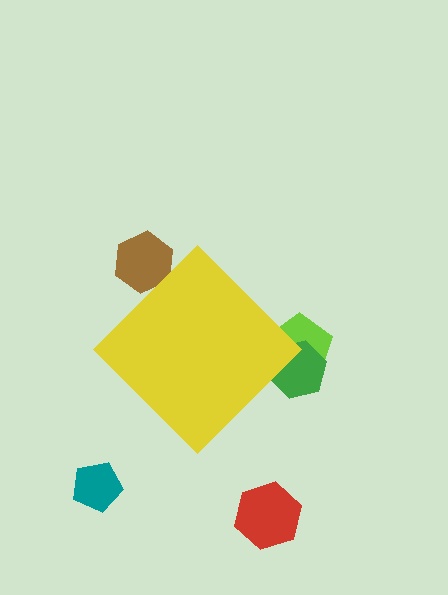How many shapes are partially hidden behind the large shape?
3 shapes are partially hidden.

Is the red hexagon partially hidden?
No, the red hexagon is fully visible.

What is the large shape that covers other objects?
A yellow diamond.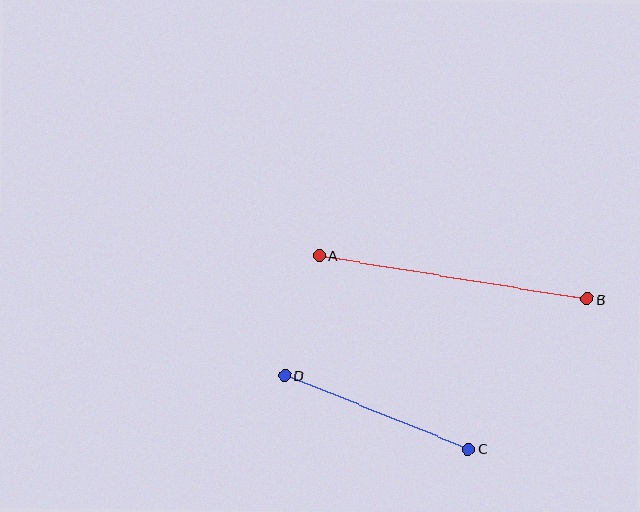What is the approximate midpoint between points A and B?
The midpoint is at approximately (453, 278) pixels.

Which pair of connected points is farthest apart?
Points A and B are farthest apart.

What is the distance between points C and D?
The distance is approximately 198 pixels.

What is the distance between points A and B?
The distance is approximately 272 pixels.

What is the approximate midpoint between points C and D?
The midpoint is at approximately (377, 412) pixels.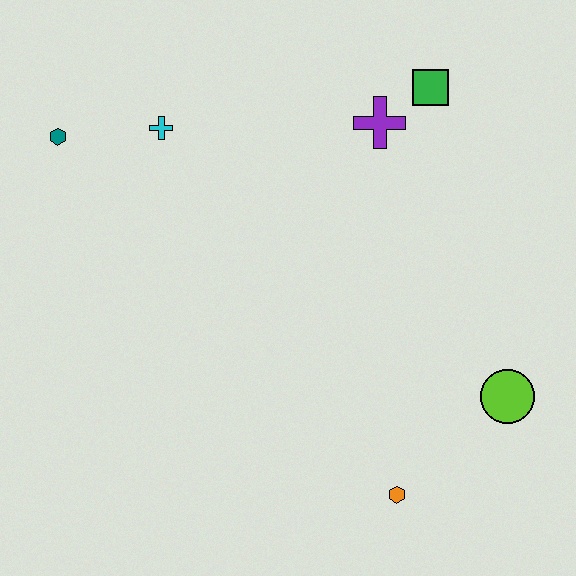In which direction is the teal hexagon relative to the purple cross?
The teal hexagon is to the left of the purple cross.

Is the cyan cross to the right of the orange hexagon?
No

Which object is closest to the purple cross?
The green square is closest to the purple cross.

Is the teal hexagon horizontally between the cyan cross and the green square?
No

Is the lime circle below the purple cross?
Yes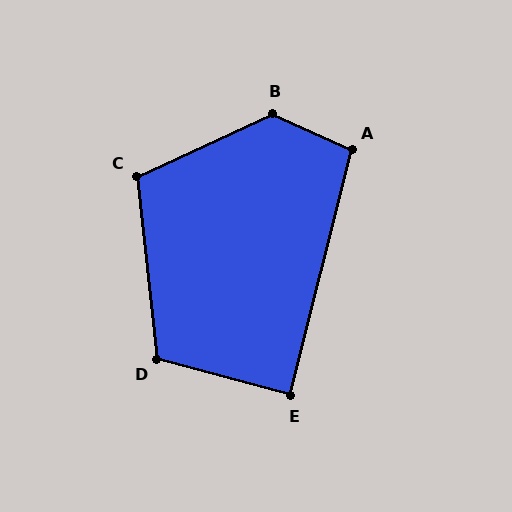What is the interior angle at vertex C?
Approximately 109 degrees (obtuse).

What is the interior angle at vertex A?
Approximately 100 degrees (obtuse).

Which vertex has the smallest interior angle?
E, at approximately 89 degrees.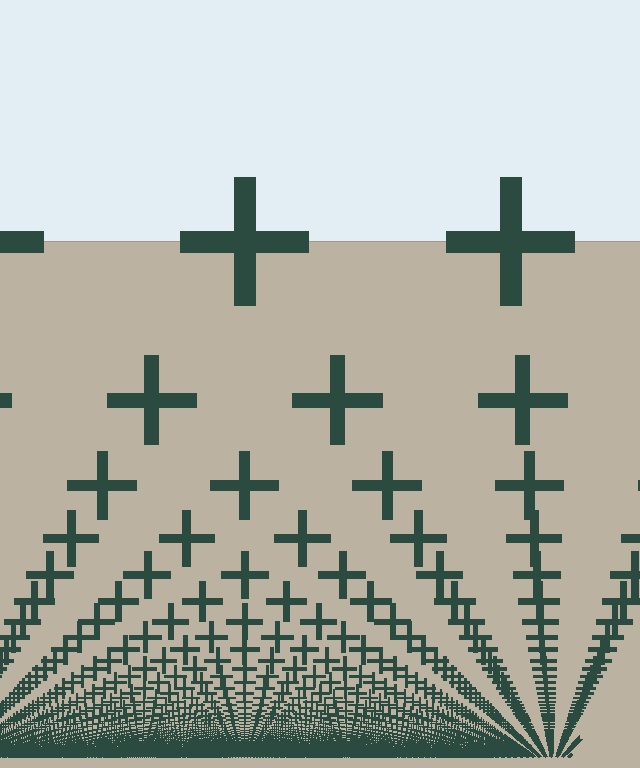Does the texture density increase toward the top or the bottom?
Density increases toward the bottom.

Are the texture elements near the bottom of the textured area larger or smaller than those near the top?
Smaller. The gradient is inverted — elements near the bottom are smaller and denser.